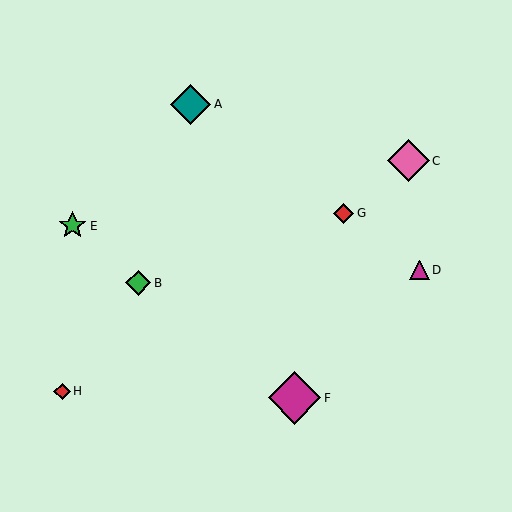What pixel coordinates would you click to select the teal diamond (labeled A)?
Click at (191, 104) to select the teal diamond A.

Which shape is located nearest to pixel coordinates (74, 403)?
The red diamond (labeled H) at (62, 391) is nearest to that location.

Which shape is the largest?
The magenta diamond (labeled F) is the largest.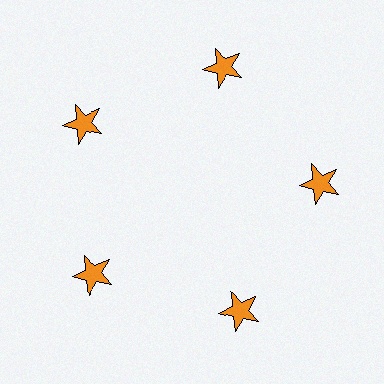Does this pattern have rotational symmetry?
Yes, this pattern has 5-fold rotational symmetry. It looks the same after rotating 72 degrees around the center.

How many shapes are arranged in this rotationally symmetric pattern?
There are 5 shapes, arranged in 5 groups of 1.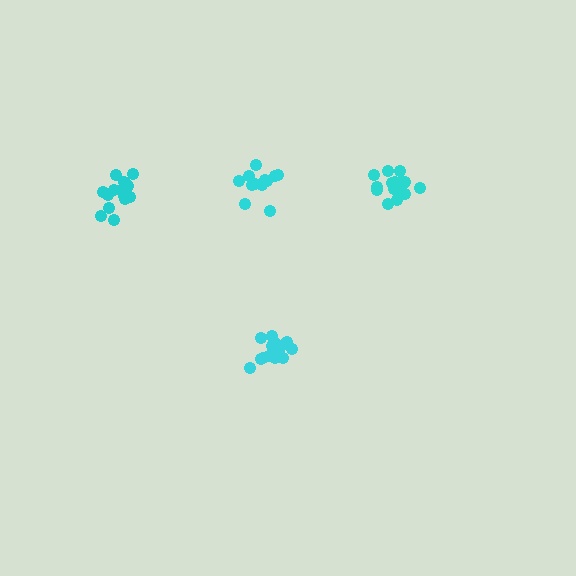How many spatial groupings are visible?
There are 4 spatial groupings.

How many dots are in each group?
Group 1: 12 dots, Group 2: 16 dots, Group 3: 14 dots, Group 4: 18 dots (60 total).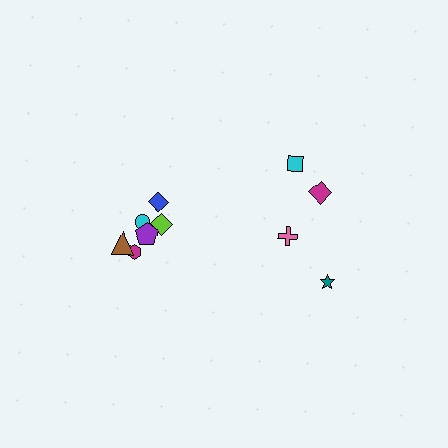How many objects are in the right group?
There are 4 objects.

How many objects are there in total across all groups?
There are 10 objects.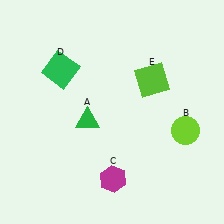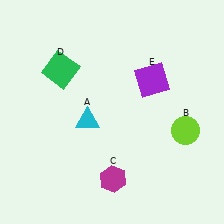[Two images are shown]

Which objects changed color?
A changed from green to cyan. E changed from lime to purple.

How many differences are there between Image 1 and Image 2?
There are 2 differences between the two images.